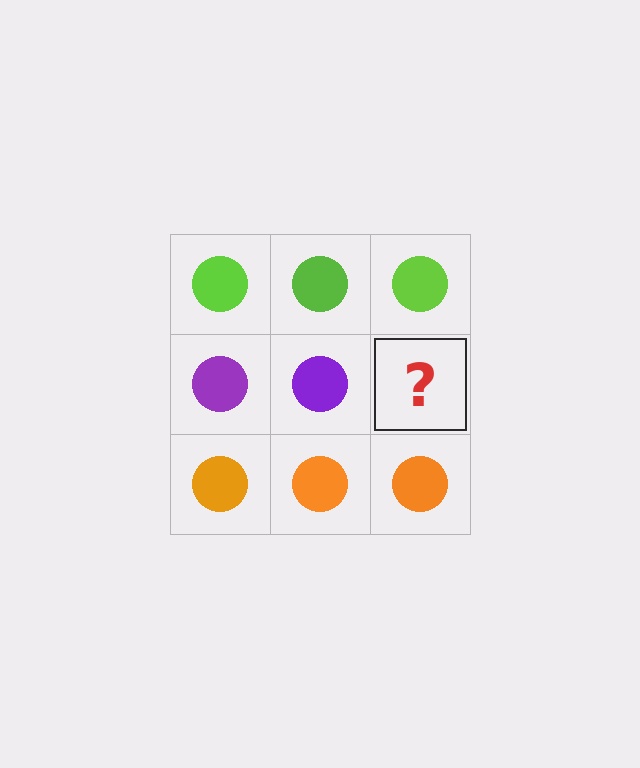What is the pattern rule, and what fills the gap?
The rule is that each row has a consistent color. The gap should be filled with a purple circle.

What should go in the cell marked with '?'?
The missing cell should contain a purple circle.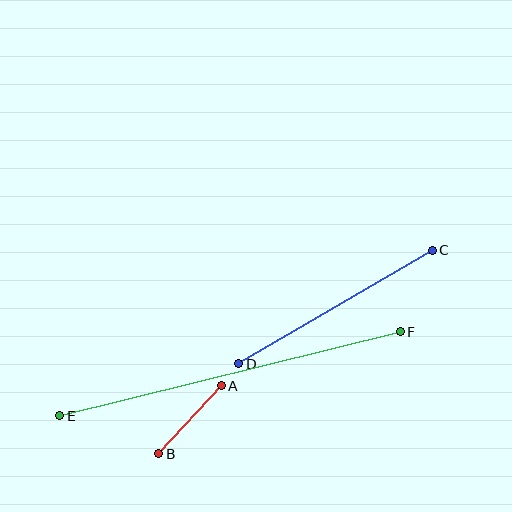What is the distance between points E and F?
The distance is approximately 351 pixels.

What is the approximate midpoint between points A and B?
The midpoint is at approximately (190, 420) pixels.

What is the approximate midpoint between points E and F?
The midpoint is at approximately (230, 374) pixels.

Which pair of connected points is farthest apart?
Points E and F are farthest apart.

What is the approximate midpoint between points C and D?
The midpoint is at approximately (336, 307) pixels.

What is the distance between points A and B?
The distance is approximately 92 pixels.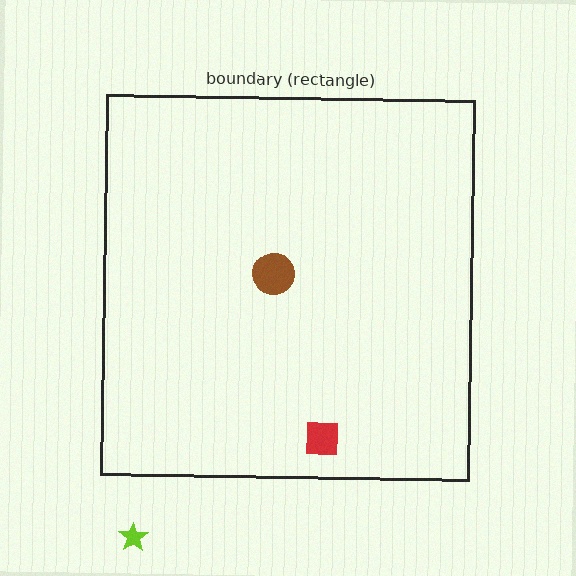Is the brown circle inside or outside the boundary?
Inside.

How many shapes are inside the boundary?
2 inside, 1 outside.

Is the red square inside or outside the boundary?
Inside.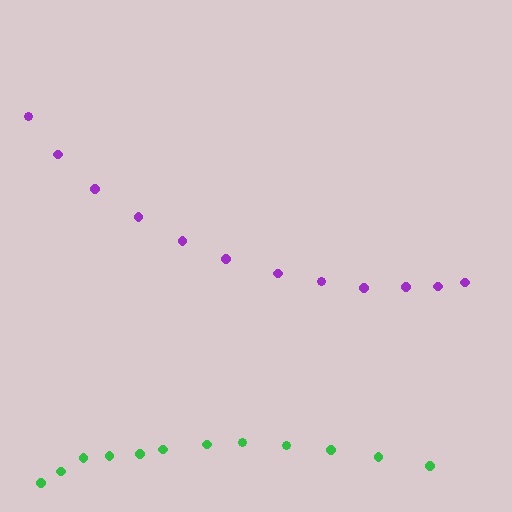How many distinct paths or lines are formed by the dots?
There are 2 distinct paths.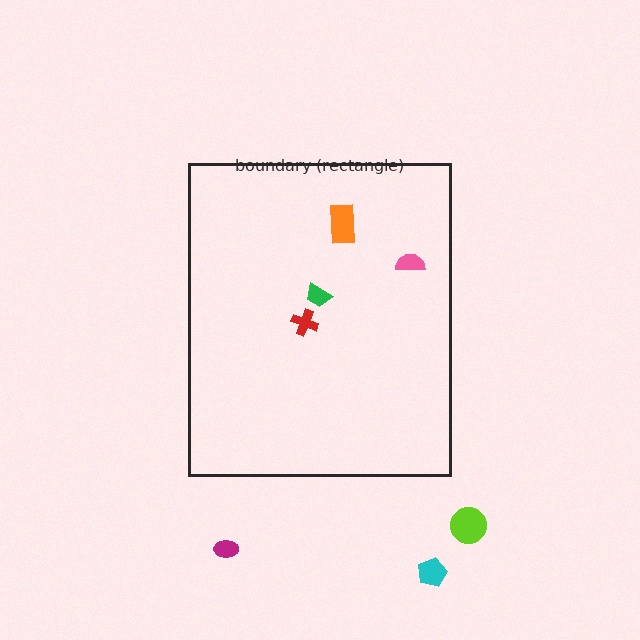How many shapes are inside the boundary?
4 inside, 3 outside.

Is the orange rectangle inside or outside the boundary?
Inside.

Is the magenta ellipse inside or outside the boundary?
Outside.